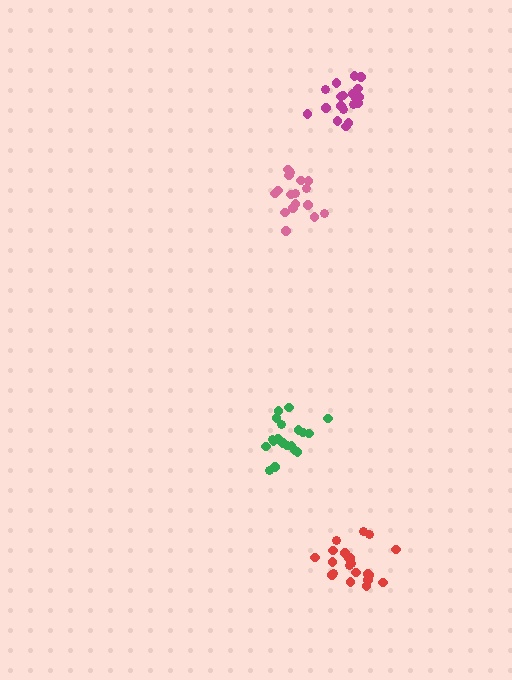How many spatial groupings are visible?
There are 4 spatial groupings.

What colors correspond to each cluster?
The clusters are colored: green, red, magenta, pink.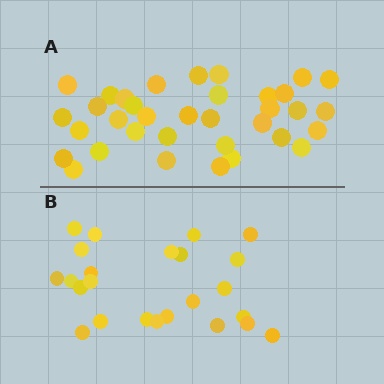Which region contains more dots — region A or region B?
Region A (the top region) has more dots.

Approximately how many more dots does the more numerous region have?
Region A has roughly 12 or so more dots than region B.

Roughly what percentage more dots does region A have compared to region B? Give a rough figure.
About 45% more.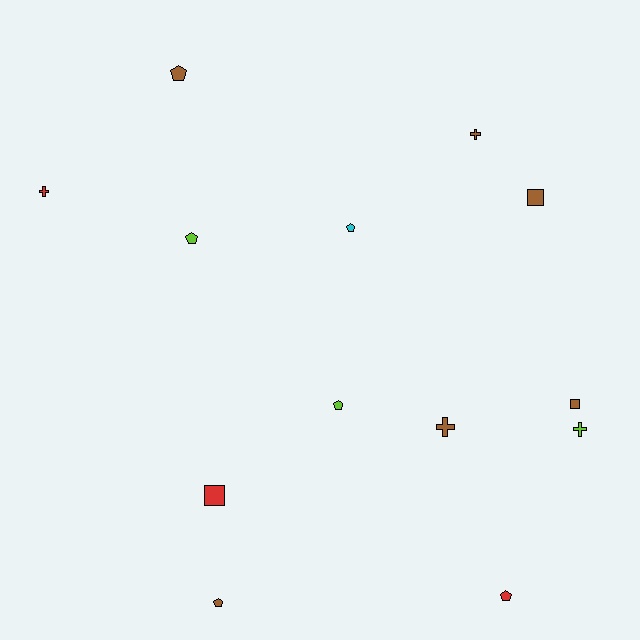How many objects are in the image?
There are 13 objects.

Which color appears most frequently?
Brown, with 6 objects.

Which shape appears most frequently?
Pentagon, with 6 objects.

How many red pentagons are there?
There is 1 red pentagon.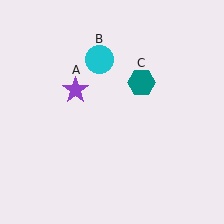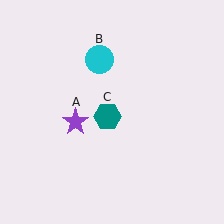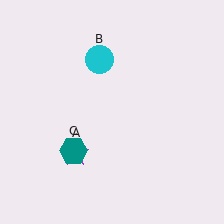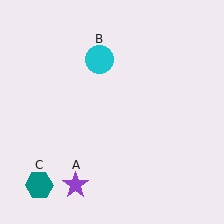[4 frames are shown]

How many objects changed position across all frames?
2 objects changed position: purple star (object A), teal hexagon (object C).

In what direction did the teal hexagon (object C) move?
The teal hexagon (object C) moved down and to the left.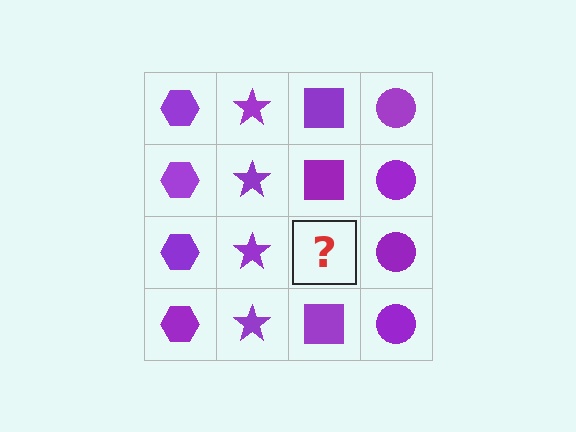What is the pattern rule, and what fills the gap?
The rule is that each column has a consistent shape. The gap should be filled with a purple square.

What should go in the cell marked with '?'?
The missing cell should contain a purple square.